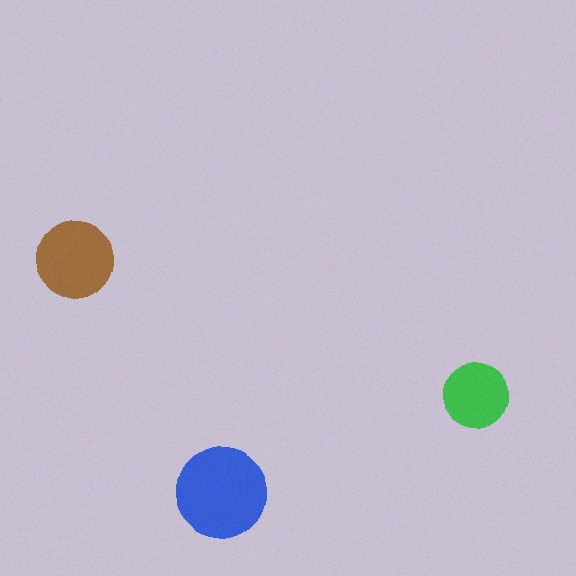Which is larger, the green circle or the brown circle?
The brown one.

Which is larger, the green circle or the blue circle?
The blue one.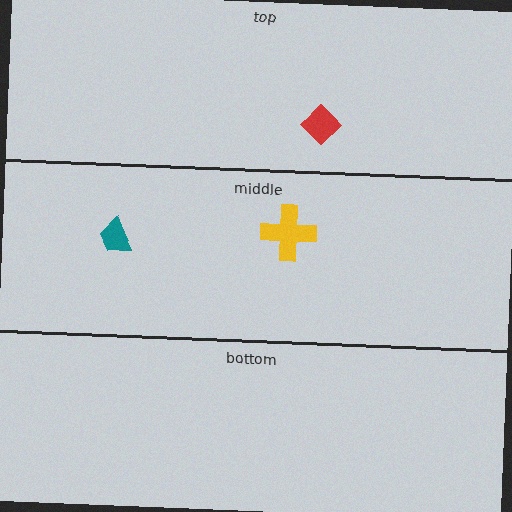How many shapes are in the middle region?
2.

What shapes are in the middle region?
The yellow cross, the teal trapezoid.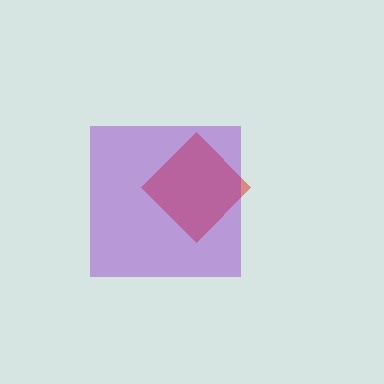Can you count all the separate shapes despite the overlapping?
Yes, there are 2 separate shapes.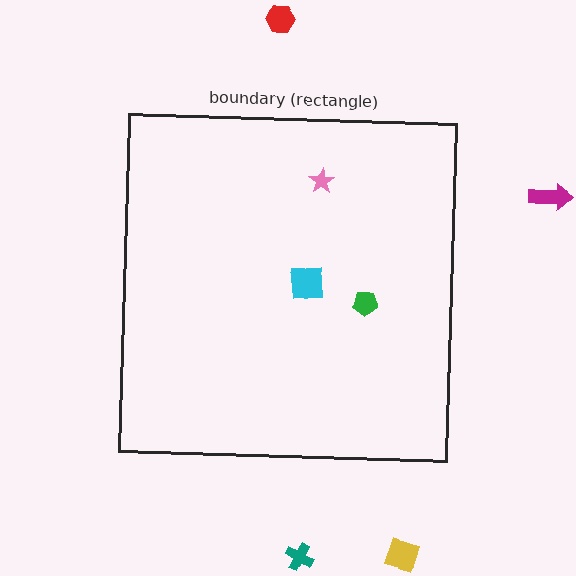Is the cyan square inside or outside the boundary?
Inside.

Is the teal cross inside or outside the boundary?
Outside.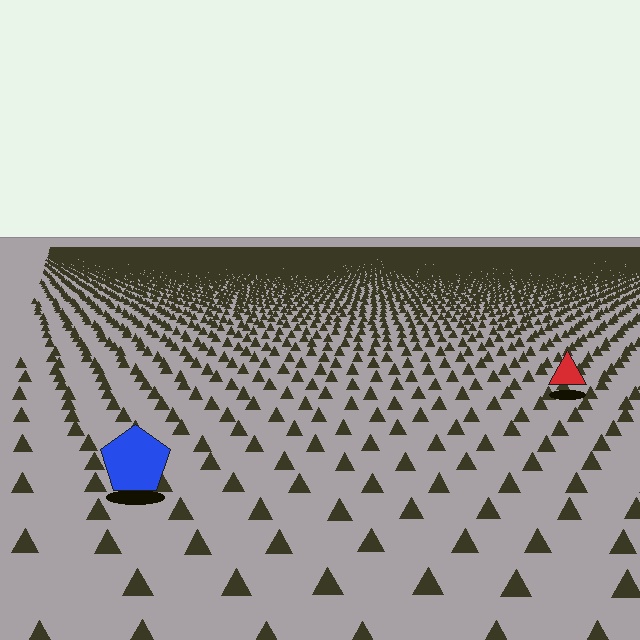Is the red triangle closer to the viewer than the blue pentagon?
No. The blue pentagon is closer — you can tell from the texture gradient: the ground texture is coarser near it.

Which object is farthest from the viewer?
The red triangle is farthest from the viewer. It appears smaller and the ground texture around it is denser.